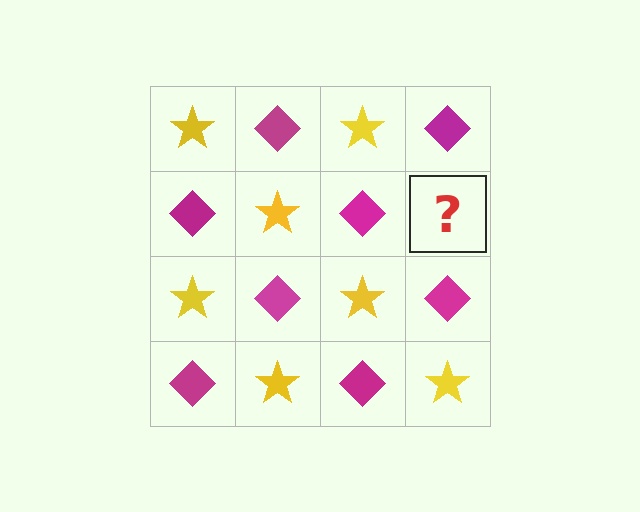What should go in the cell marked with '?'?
The missing cell should contain a yellow star.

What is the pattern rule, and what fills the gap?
The rule is that it alternates yellow star and magenta diamond in a checkerboard pattern. The gap should be filled with a yellow star.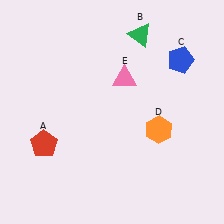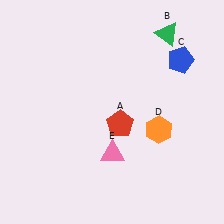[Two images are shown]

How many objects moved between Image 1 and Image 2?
3 objects moved between the two images.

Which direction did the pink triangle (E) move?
The pink triangle (E) moved down.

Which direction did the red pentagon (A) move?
The red pentagon (A) moved right.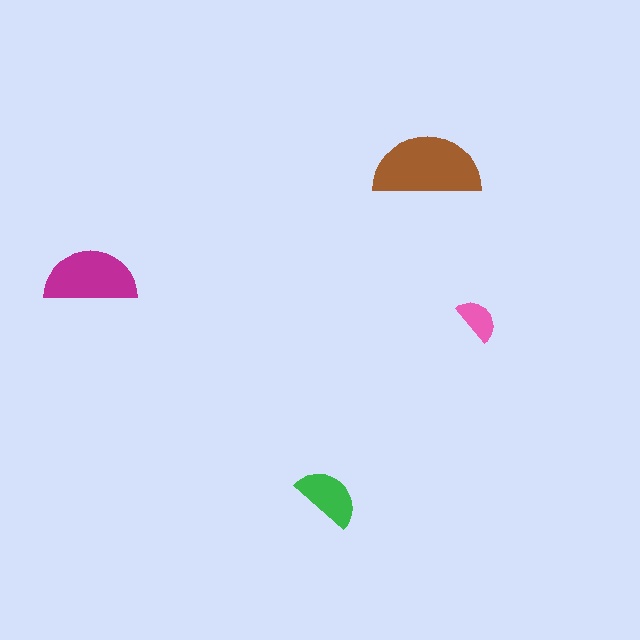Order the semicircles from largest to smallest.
the brown one, the magenta one, the green one, the pink one.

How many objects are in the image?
There are 4 objects in the image.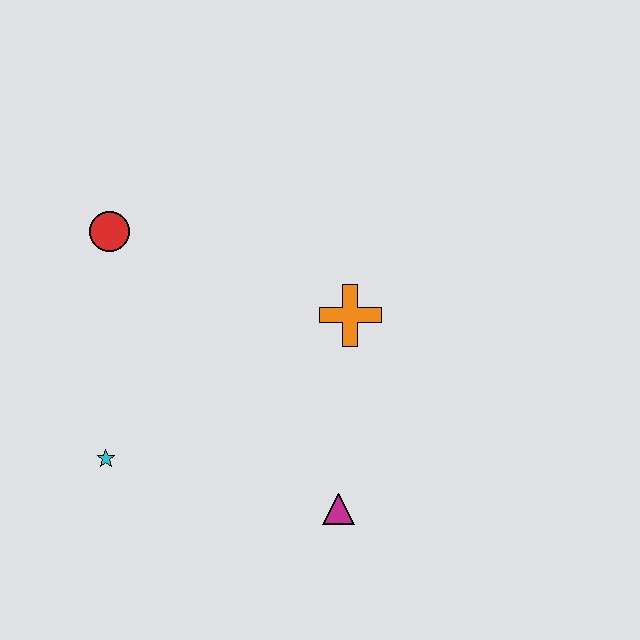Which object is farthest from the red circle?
The magenta triangle is farthest from the red circle.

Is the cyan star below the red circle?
Yes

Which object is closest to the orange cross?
The magenta triangle is closest to the orange cross.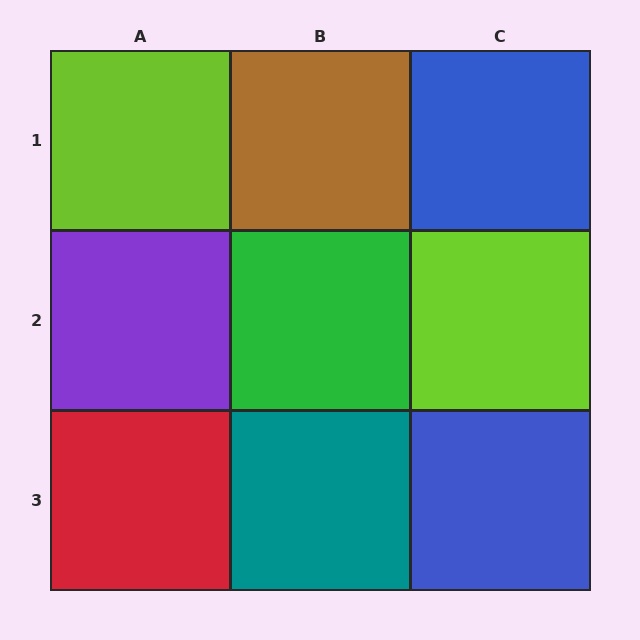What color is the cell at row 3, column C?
Blue.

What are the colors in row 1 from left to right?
Lime, brown, blue.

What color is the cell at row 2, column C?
Lime.